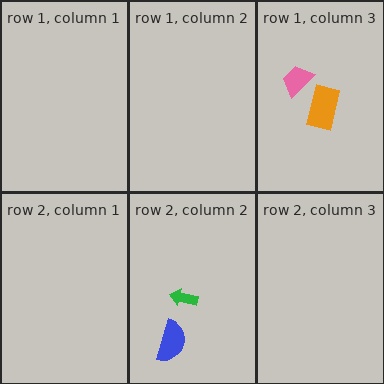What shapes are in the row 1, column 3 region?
The orange rectangle, the pink trapezoid.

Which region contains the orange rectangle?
The row 1, column 3 region.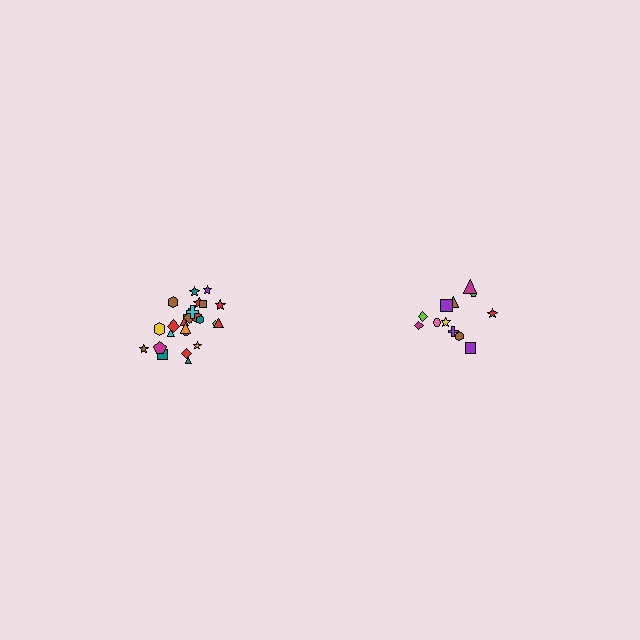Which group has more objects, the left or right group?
The left group.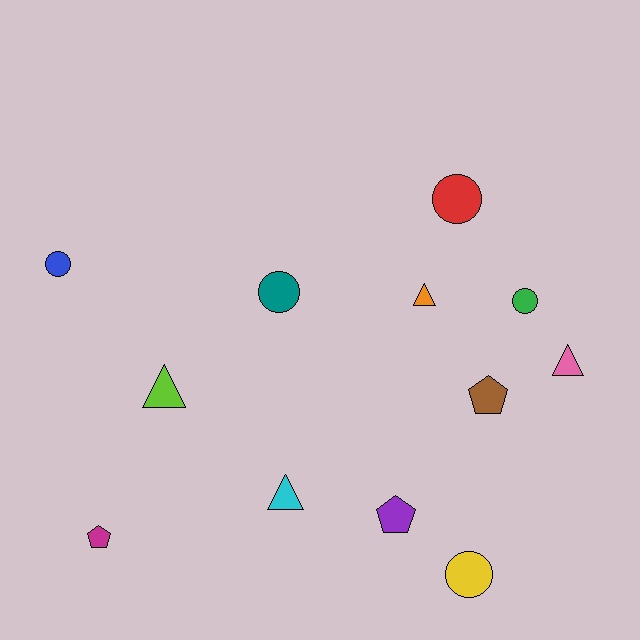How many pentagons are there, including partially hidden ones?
There are 3 pentagons.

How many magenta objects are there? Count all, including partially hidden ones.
There is 1 magenta object.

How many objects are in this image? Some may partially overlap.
There are 12 objects.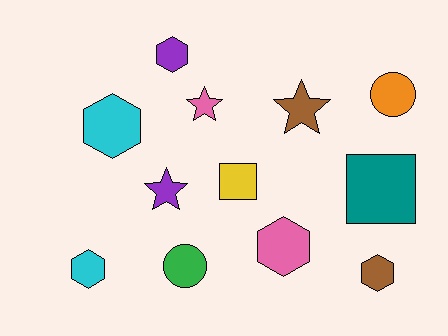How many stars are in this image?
There are 3 stars.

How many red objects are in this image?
There are no red objects.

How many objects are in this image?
There are 12 objects.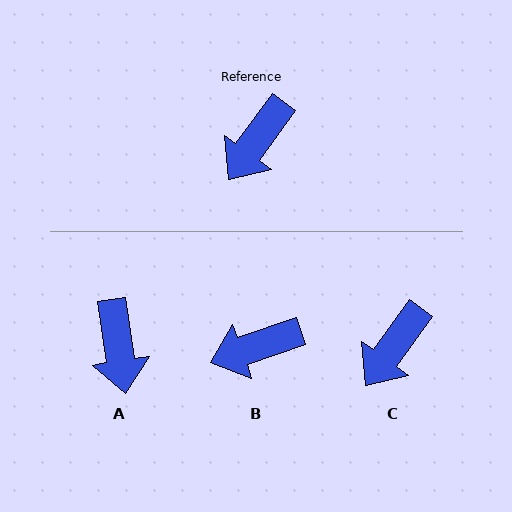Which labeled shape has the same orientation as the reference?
C.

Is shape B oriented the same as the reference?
No, it is off by about 35 degrees.